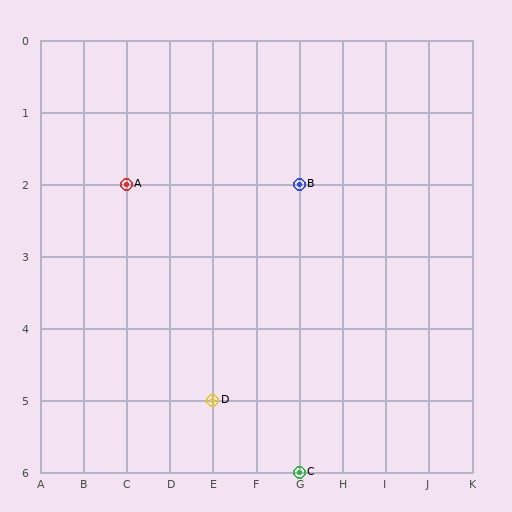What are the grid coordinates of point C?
Point C is at grid coordinates (G, 6).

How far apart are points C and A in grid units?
Points C and A are 4 columns and 4 rows apart (about 5.7 grid units diagonally).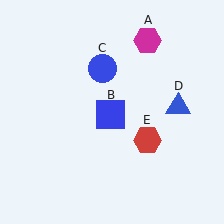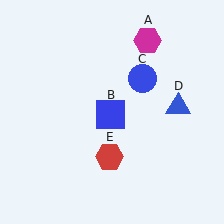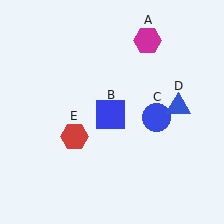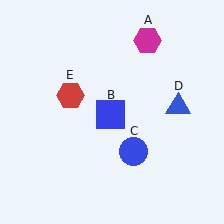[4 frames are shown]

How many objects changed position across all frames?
2 objects changed position: blue circle (object C), red hexagon (object E).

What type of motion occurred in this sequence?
The blue circle (object C), red hexagon (object E) rotated clockwise around the center of the scene.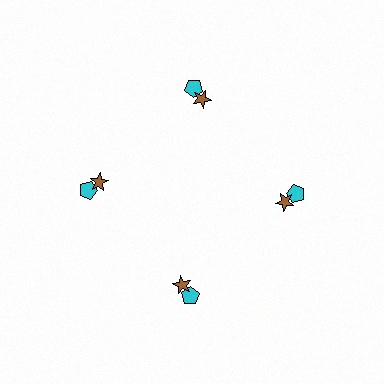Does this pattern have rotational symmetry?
Yes, this pattern has 4-fold rotational symmetry. It looks the same after rotating 90 degrees around the center.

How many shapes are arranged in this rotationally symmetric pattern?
There are 8 shapes, arranged in 4 groups of 2.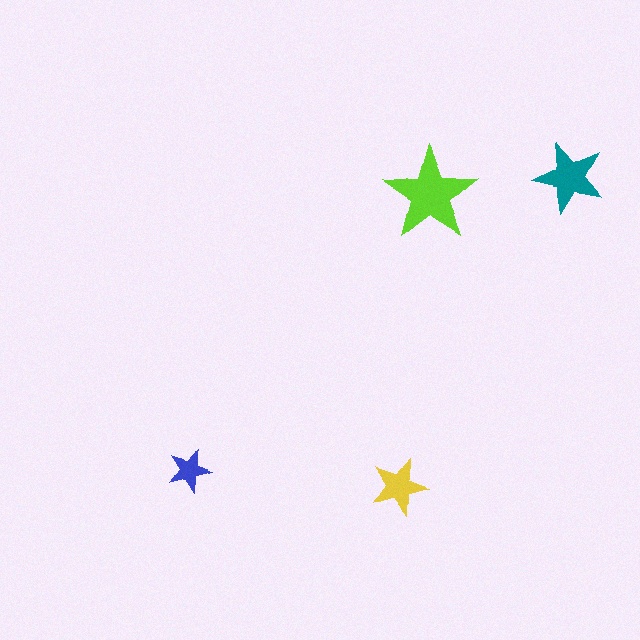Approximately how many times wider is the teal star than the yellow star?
About 1.5 times wider.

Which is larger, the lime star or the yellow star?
The lime one.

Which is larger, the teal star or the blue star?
The teal one.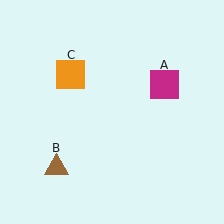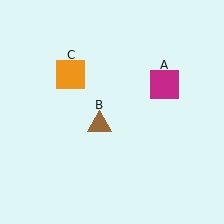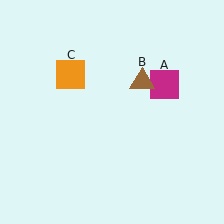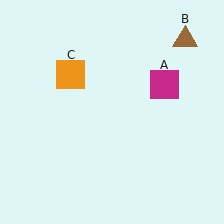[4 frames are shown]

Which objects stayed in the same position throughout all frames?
Magenta square (object A) and orange square (object C) remained stationary.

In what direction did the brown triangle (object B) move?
The brown triangle (object B) moved up and to the right.